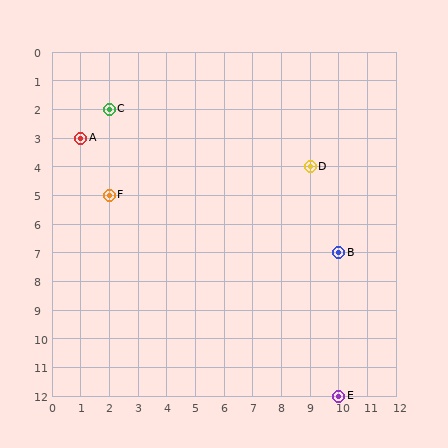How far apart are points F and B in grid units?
Points F and B are 8 columns and 2 rows apart (about 8.2 grid units diagonally).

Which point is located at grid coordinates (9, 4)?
Point D is at (9, 4).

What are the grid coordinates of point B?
Point B is at grid coordinates (10, 7).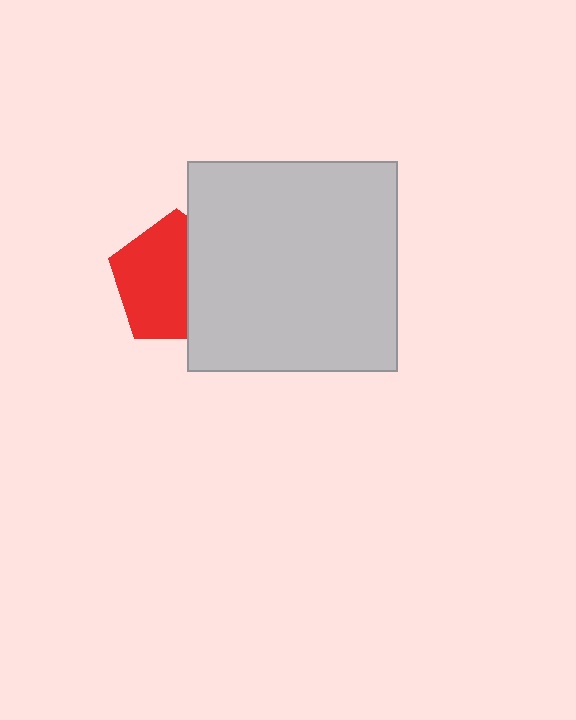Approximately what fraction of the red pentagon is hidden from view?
Roughly 39% of the red pentagon is hidden behind the light gray square.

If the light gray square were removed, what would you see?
You would see the complete red pentagon.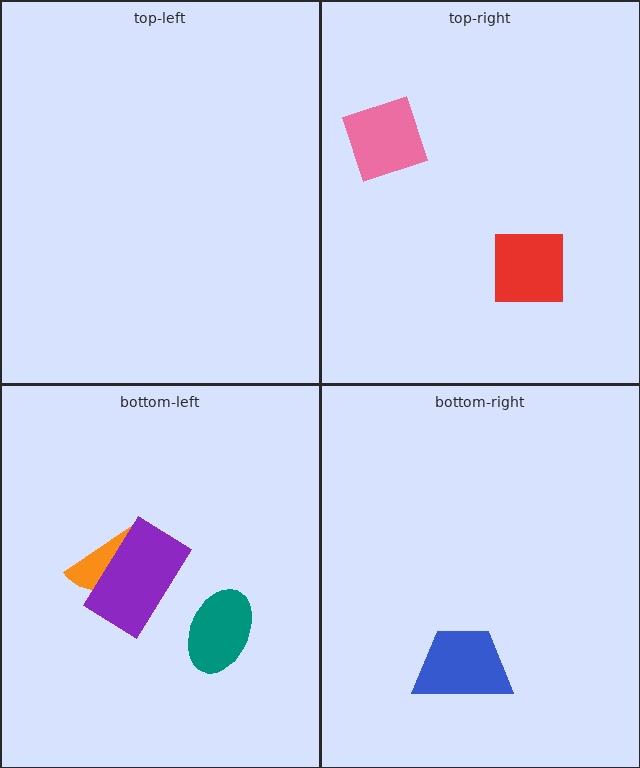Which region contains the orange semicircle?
The bottom-left region.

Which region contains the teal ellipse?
The bottom-left region.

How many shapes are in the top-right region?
2.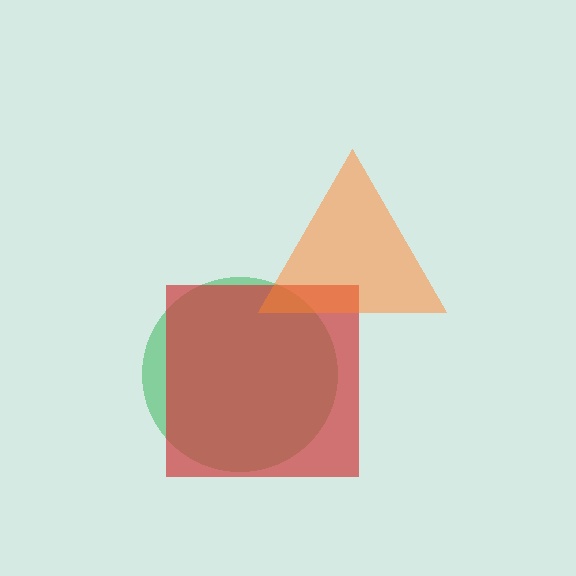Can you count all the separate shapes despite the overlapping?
Yes, there are 3 separate shapes.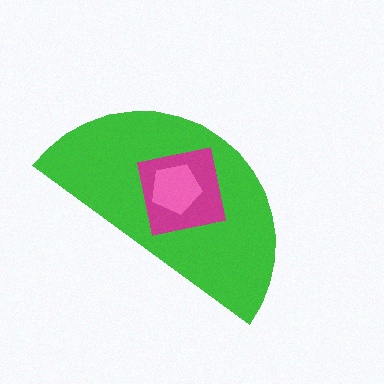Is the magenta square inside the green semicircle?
Yes.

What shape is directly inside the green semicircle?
The magenta square.